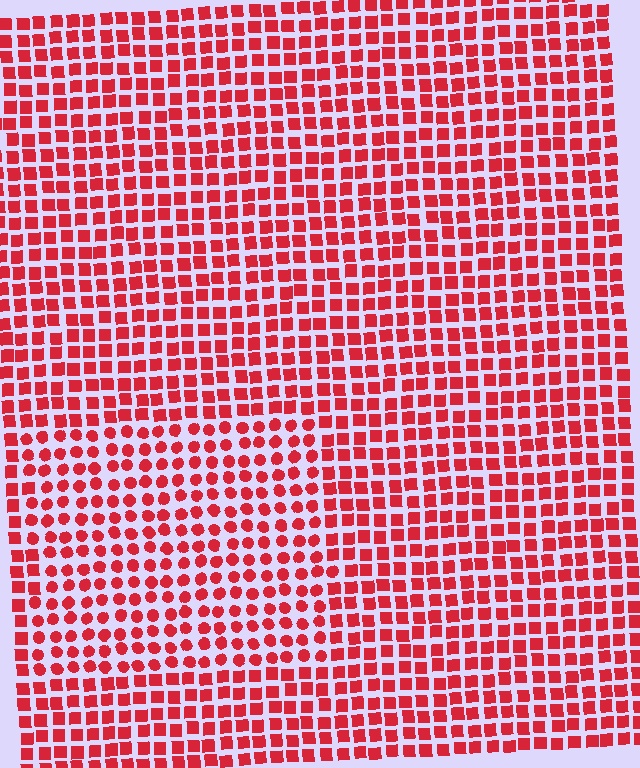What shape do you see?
I see a rectangle.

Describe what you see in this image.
The image is filled with small red elements arranged in a uniform grid. A rectangle-shaped region contains circles, while the surrounding area contains squares. The boundary is defined purely by the change in element shape.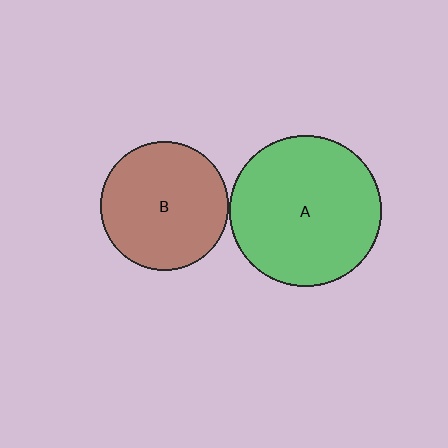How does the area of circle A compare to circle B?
Approximately 1.4 times.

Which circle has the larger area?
Circle A (green).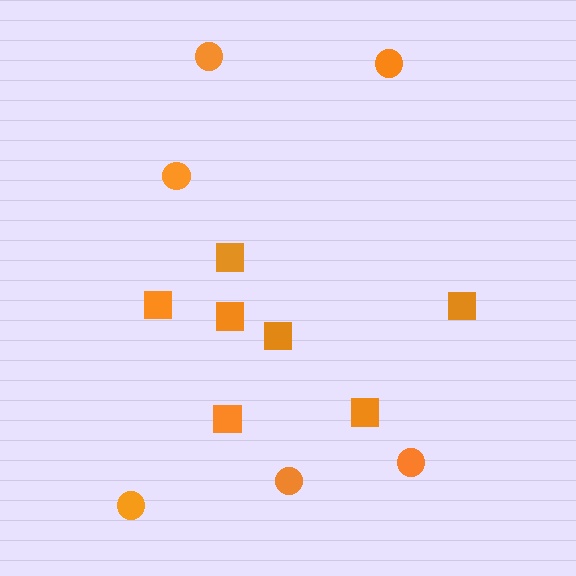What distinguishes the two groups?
There are 2 groups: one group of circles (6) and one group of squares (7).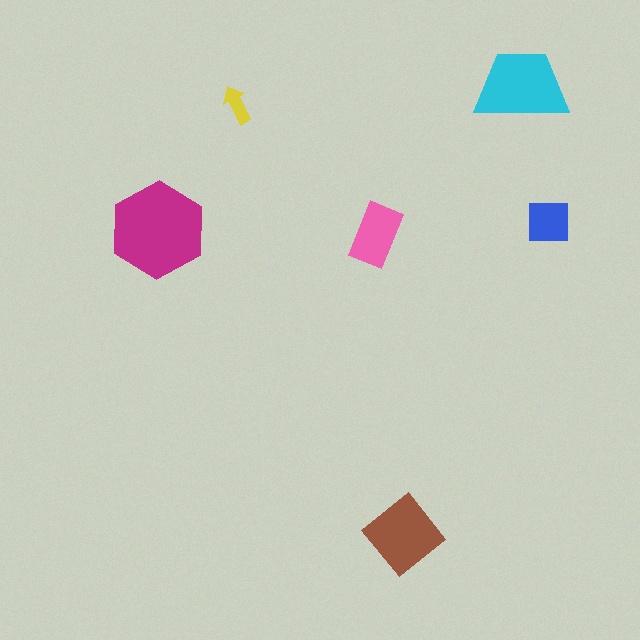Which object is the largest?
The magenta hexagon.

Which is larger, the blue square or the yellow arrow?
The blue square.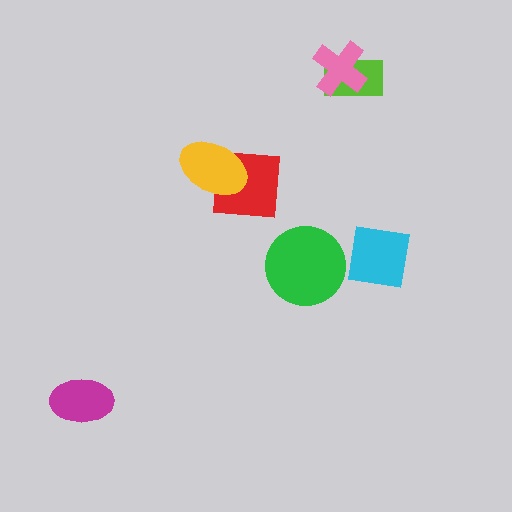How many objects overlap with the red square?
1 object overlaps with the red square.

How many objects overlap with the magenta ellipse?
0 objects overlap with the magenta ellipse.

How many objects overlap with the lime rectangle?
1 object overlaps with the lime rectangle.